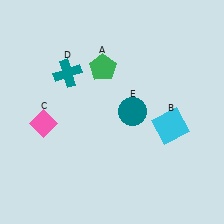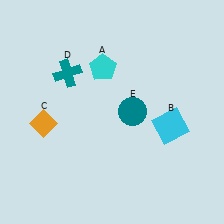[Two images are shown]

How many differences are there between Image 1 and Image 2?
There are 2 differences between the two images.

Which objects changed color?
A changed from green to cyan. C changed from pink to orange.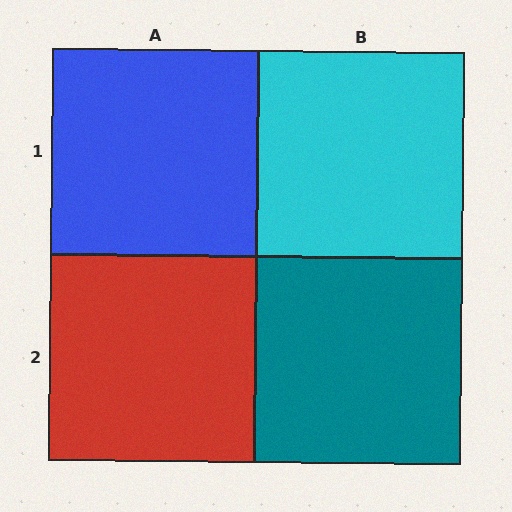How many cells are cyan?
1 cell is cyan.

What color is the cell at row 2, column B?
Teal.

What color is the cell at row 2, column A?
Red.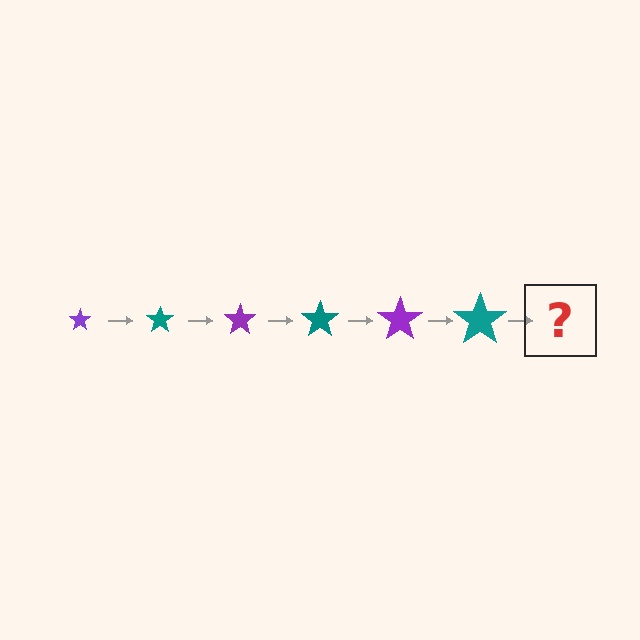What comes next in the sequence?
The next element should be a purple star, larger than the previous one.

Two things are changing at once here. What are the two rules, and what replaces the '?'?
The two rules are that the star grows larger each step and the color cycles through purple and teal. The '?' should be a purple star, larger than the previous one.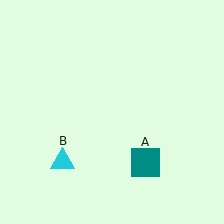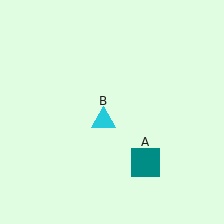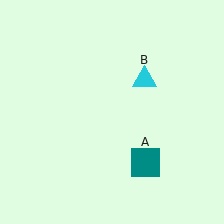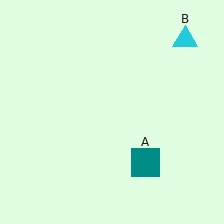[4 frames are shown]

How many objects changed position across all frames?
1 object changed position: cyan triangle (object B).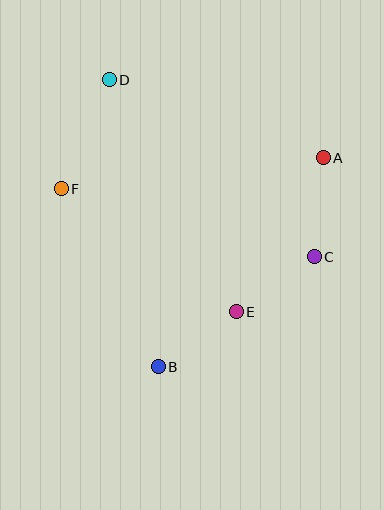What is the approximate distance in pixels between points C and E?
The distance between C and E is approximately 96 pixels.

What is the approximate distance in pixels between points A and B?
The distance between A and B is approximately 266 pixels.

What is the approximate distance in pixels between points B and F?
The distance between B and F is approximately 202 pixels.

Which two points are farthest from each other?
Points B and D are farthest from each other.